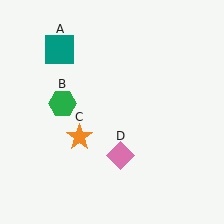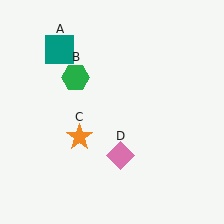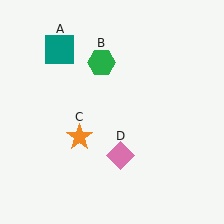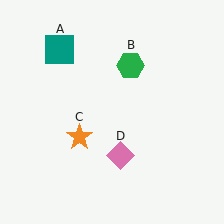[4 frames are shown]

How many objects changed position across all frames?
1 object changed position: green hexagon (object B).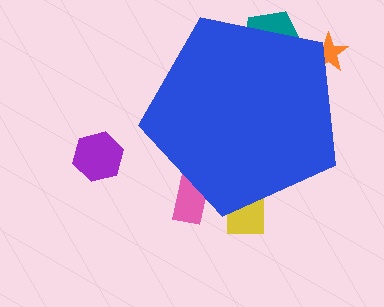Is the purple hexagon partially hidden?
No, the purple hexagon is fully visible.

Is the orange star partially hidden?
Yes, the orange star is partially hidden behind the blue pentagon.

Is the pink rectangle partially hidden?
Yes, the pink rectangle is partially hidden behind the blue pentagon.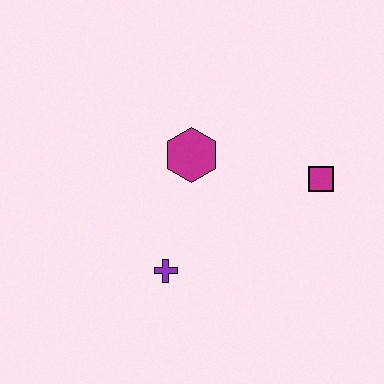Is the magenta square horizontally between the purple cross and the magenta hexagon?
No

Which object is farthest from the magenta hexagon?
The magenta square is farthest from the magenta hexagon.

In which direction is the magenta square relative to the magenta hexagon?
The magenta square is to the right of the magenta hexagon.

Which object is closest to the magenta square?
The magenta hexagon is closest to the magenta square.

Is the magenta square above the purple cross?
Yes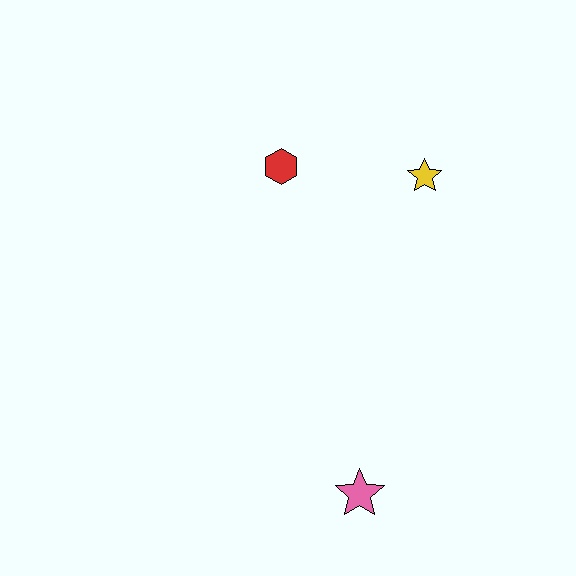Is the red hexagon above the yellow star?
Yes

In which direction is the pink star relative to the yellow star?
The pink star is below the yellow star.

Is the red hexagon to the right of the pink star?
No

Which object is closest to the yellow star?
The red hexagon is closest to the yellow star.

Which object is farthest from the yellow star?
The pink star is farthest from the yellow star.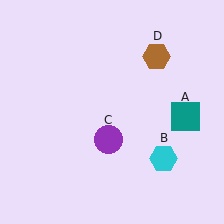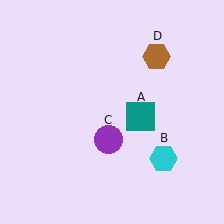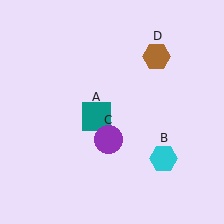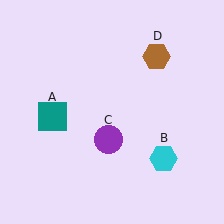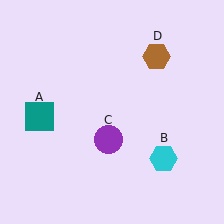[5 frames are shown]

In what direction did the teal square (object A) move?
The teal square (object A) moved left.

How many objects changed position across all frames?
1 object changed position: teal square (object A).